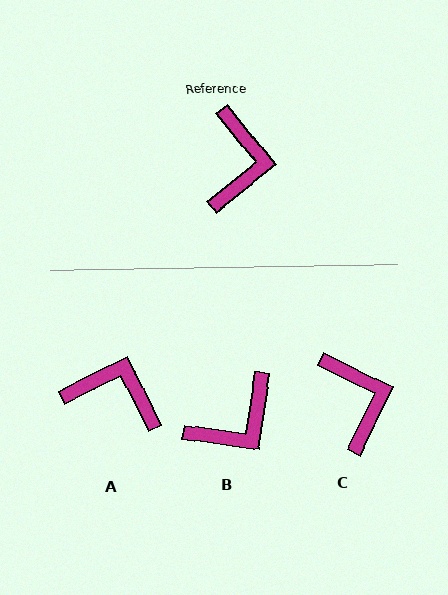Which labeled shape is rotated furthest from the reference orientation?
A, about 77 degrees away.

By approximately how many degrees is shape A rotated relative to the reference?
Approximately 77 degrees counter-clockwise.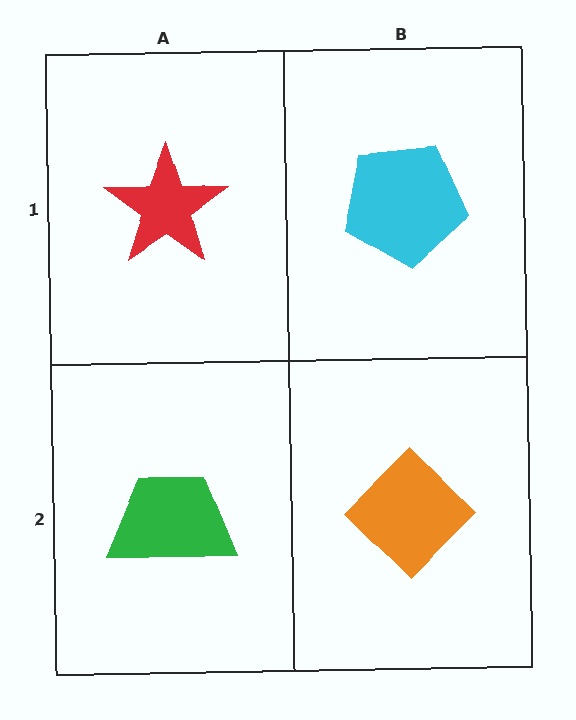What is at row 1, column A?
A red star.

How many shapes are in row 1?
2 shapes.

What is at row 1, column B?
A cyan pentagon.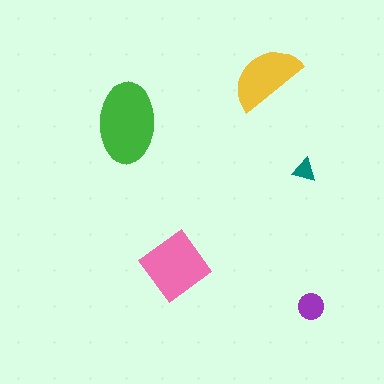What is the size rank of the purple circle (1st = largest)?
4th.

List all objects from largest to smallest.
The green ellipse, the pink diamond, the yellow semicircle, the purple circle, the teal triangle.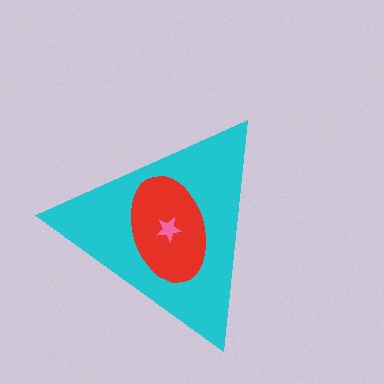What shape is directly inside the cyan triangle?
The red ellipse.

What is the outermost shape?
The cyan triangle.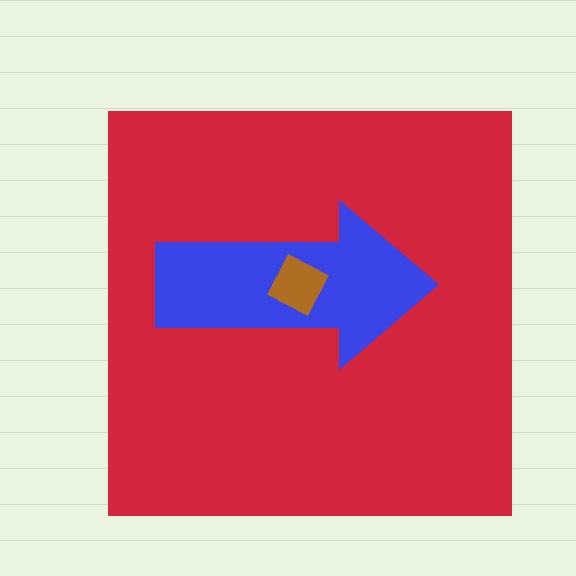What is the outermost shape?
The red square.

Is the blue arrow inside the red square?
Yes.